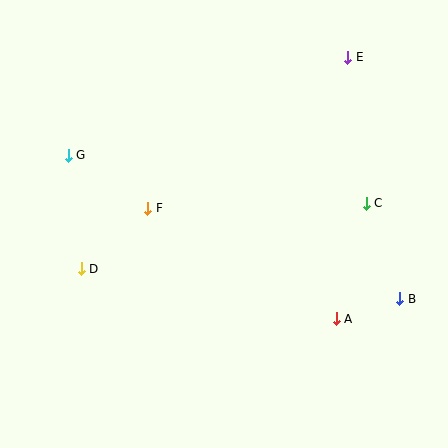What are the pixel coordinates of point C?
Point C is at (366, 203).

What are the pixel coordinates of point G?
Point G is at (68, 155).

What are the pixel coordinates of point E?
Point E is at (348, 57).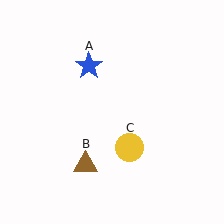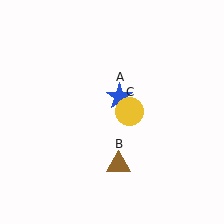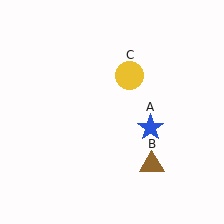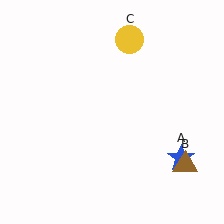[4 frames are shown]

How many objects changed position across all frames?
3 objects changed position: blue star (object A), brown triangle (object B), yellow circle (object C).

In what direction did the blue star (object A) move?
The blue star (object A) moved down and to the right.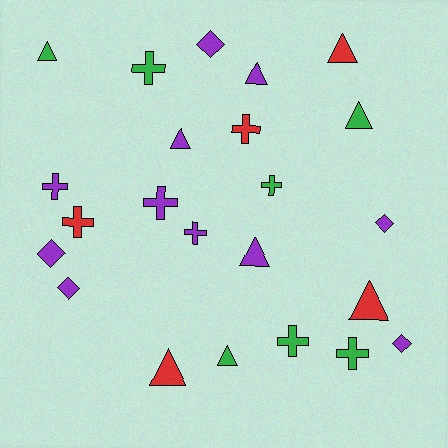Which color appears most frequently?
Purple, with 11 objects.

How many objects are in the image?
There are 23 objects.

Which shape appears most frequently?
Triangle, with 9 objects.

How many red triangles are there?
There are 3 red triangles.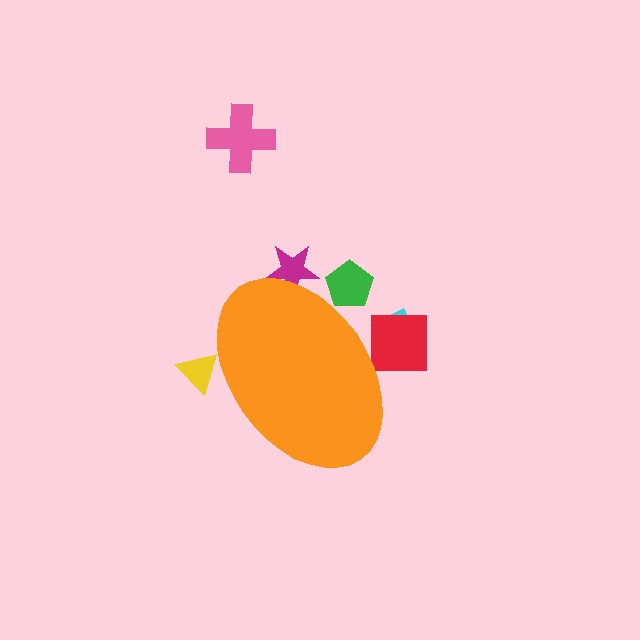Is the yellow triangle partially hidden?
Yes, the yellow triangle is partially hidden behind the orange ellipse.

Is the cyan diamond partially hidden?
Yes, the cyan diamond is partially hidden behind the orange ellipse.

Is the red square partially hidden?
Yes, the red square is partially hidden behind the orange ellipse.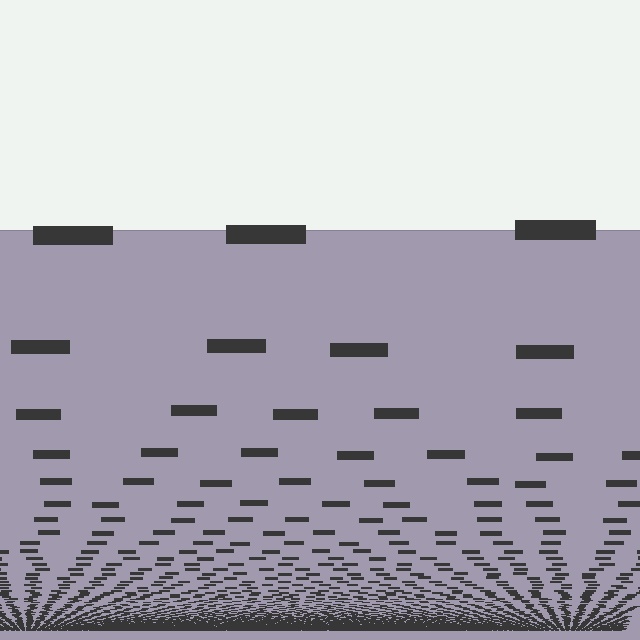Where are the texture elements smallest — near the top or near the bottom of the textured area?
Near the bottom.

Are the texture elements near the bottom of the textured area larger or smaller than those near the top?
Smaller. The gradient is inverted — elements near the bottom are smaller and denser.